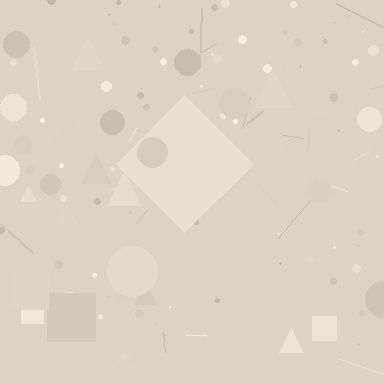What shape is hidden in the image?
A diamond is hidden in the image.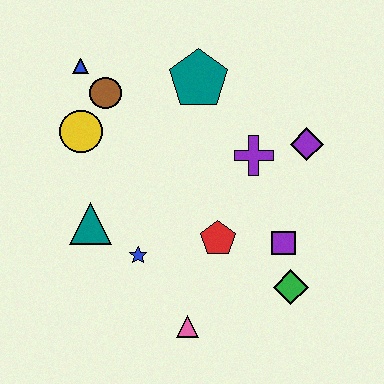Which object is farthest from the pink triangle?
The blue triangle is farthest from the pink triangle.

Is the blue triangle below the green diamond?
No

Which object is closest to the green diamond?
The purple square is closest to the green diamond.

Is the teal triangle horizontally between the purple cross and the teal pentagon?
No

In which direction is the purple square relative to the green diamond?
The purple square is above the green diamond.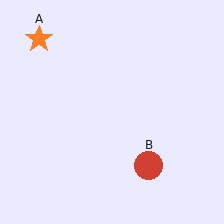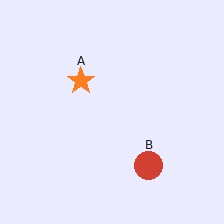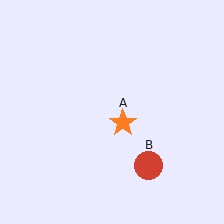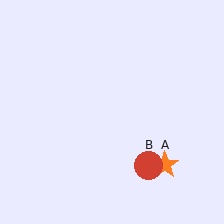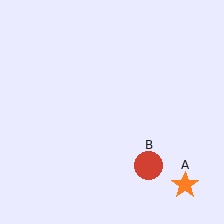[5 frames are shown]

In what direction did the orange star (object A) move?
The orange star (object A) moved down and to the right.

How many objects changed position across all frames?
1 object changed position: orange star (object A).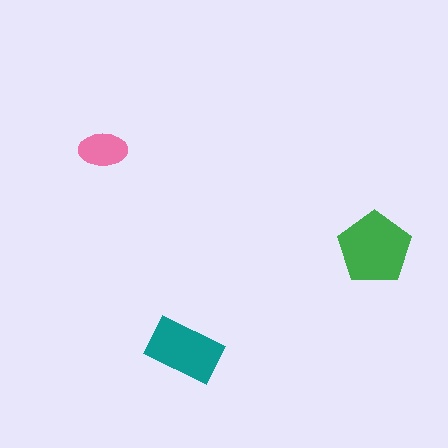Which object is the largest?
The green pentagon.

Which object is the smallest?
The pink ellipse.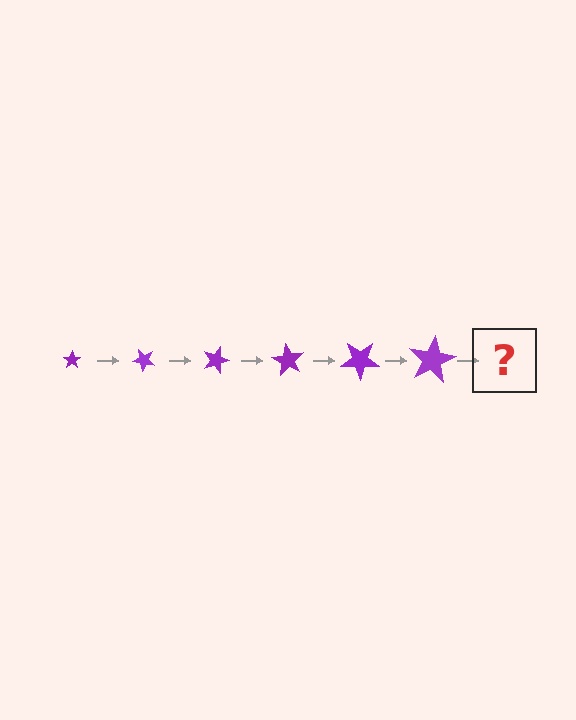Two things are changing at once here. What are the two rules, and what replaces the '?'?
The two rules are that the star grows larger each step and it rotates 45 degrees each step. The '?' should be a star, larger than the previous one and rotated 270 degrees from the start.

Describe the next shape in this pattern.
It should be a star, larger than the previous one and rotated 270 degrees from the start.